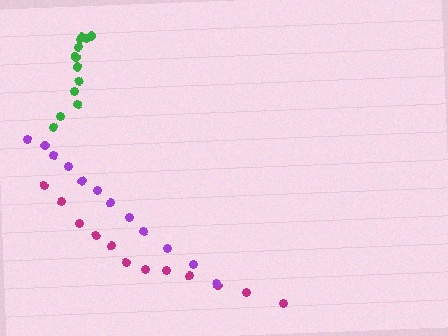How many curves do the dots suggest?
There are 3 distinct paths.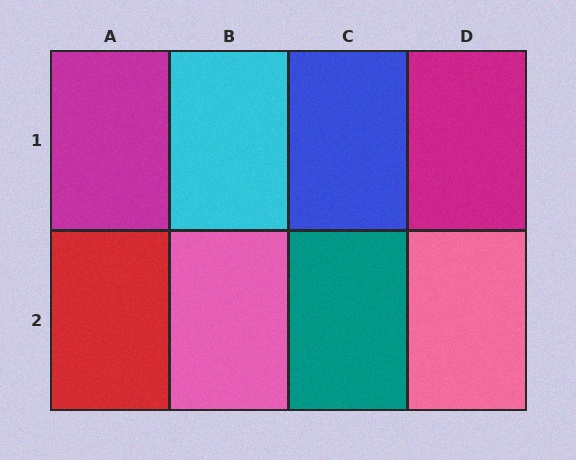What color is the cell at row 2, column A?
Red.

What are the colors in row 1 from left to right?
Magenta, cyan, blue, magenta.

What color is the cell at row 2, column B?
Pink.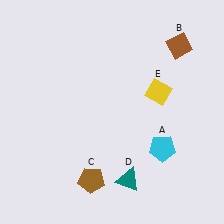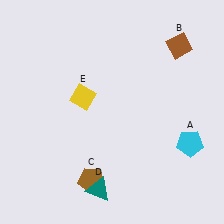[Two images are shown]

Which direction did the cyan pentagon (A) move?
The cyan pentagon (A) moved right.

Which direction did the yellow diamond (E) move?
The yellow diamond (E) moved left.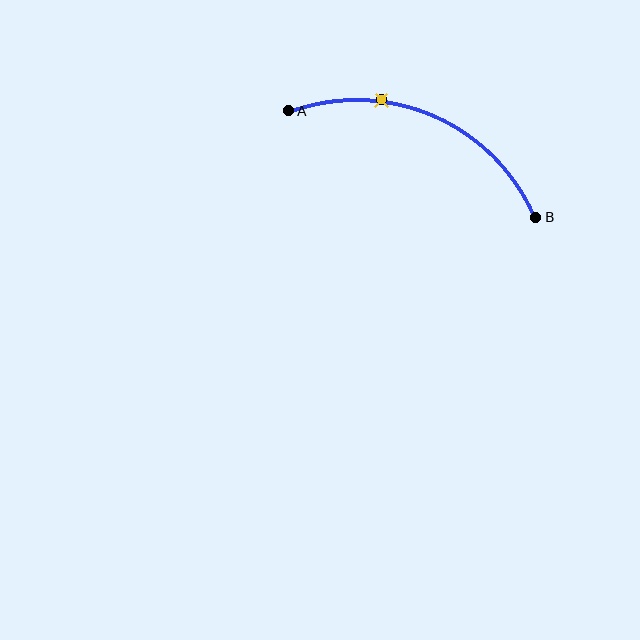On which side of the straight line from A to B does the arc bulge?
The arc bulges above the straight line connecting A and B.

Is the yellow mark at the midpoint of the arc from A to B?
No. The yellow mark lies on the arc but is closer to endpoint A. The arc midpoint would be at the point on the curve equidistant along the arc from both A and B.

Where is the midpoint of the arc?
The arc midpoint is the point on the curve farthest from the straight line joining A and B. It sits above that line.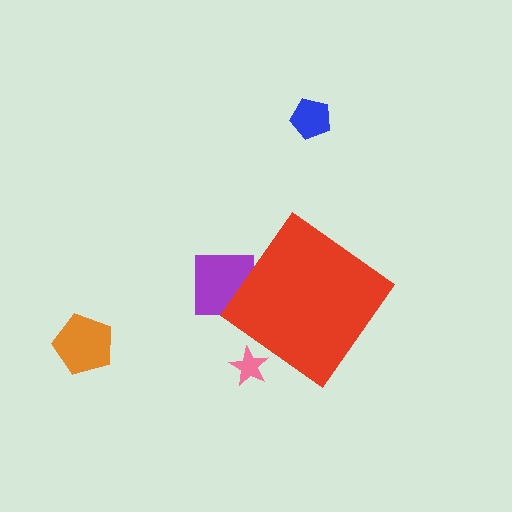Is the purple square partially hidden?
Yes, the purple square is partially hidden behind the red diamond.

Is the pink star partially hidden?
Yes, the pink star is partially hidden behind the red diamond.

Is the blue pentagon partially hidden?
No, the blue pentagon is fully visible.